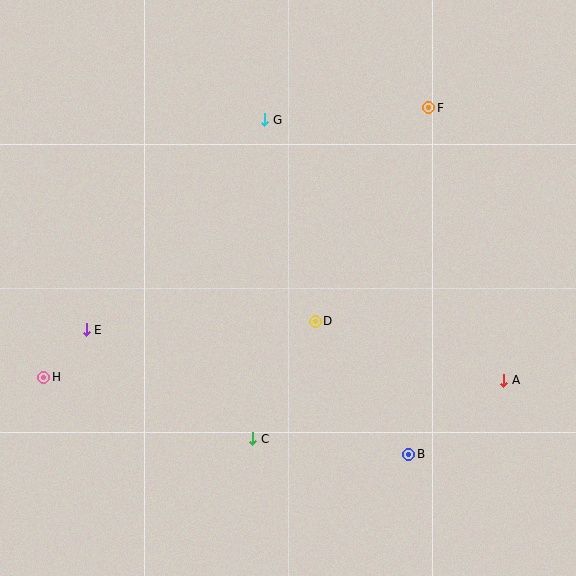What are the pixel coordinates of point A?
Point A is at (504, 380).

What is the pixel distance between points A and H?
The distance between A and H is 460 pixels.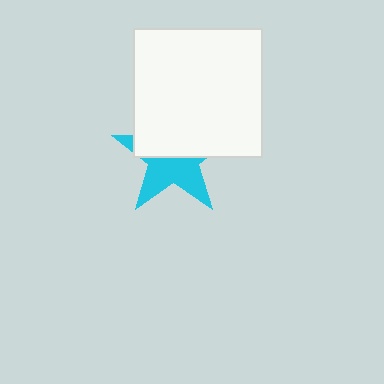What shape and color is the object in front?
The object in front is a white square.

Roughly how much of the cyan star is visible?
About half of it is visible (roughly 48%).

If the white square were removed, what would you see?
You would see the complete cyan star.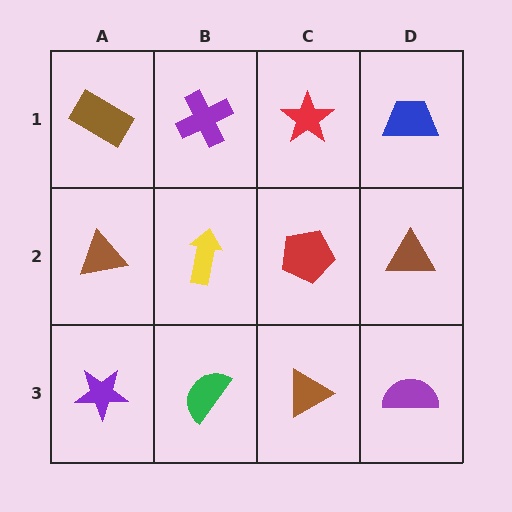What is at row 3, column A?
A purple star.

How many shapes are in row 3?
4 shapes.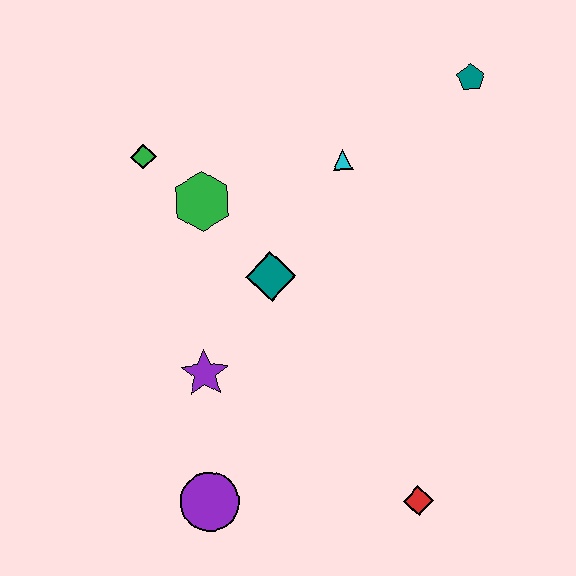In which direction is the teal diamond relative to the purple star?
The teal diamond is above the purple star.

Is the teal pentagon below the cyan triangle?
No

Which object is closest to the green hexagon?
The green diamond is closest to the green hexagon.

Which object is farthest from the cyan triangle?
The purple circle is farthest from the cyan triangle.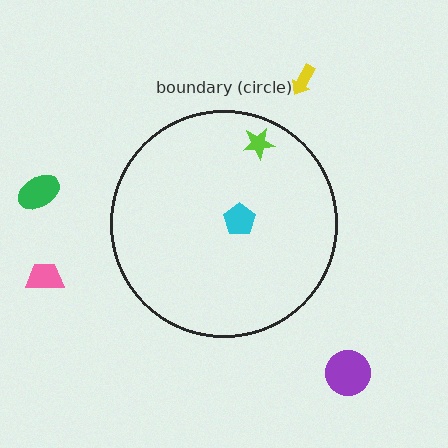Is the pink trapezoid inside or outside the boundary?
Outside.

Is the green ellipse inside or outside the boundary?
Outside.